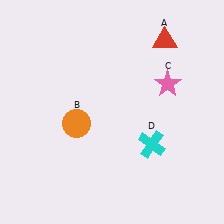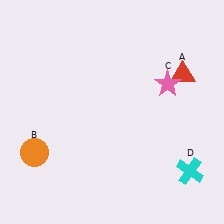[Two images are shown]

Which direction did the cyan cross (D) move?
The cyan cross (D) moved right.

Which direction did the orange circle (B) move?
The orange circle (B) moved left.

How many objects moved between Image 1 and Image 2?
3 objects moved between the two images.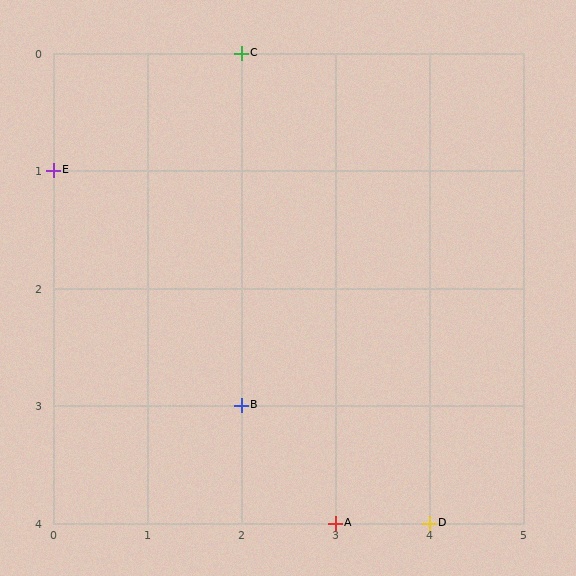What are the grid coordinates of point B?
Point B is at grid coordinates (2, 3).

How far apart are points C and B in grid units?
Points C and B are 3 rows apart.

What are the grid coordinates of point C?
Point C is at grid coordinates (2, 0).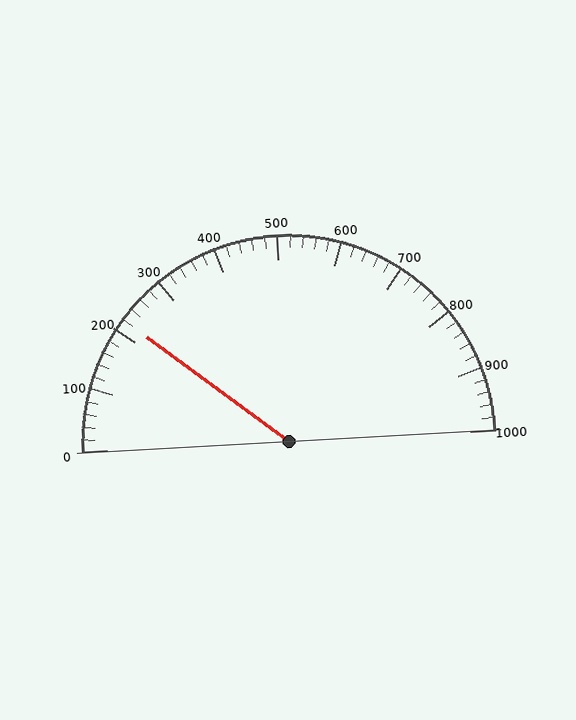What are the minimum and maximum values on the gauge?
The gauge ranges from 0 to 1000.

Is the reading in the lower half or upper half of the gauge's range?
The reading is in the lower half of the range (0 to 1000).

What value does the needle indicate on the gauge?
The needle indicates approximately 220.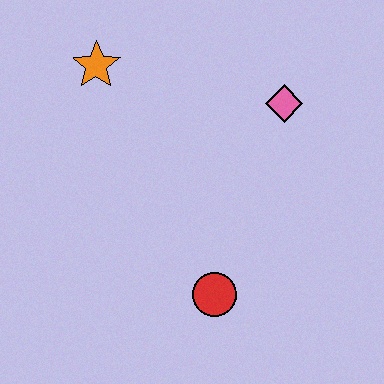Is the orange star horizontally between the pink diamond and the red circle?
No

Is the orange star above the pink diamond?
Yes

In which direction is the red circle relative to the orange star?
The red circle is below the orange star.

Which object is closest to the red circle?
The pink diamond is closest to the red circle.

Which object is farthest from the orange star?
The red circle is farthest from the orange star.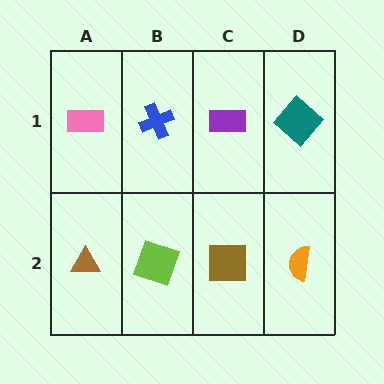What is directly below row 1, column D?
An orange semicircle.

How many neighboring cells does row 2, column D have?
2.